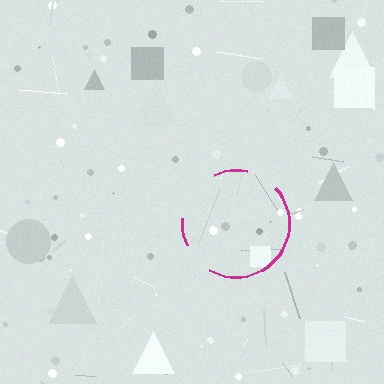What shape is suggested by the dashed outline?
The dashed outline suggests a circle.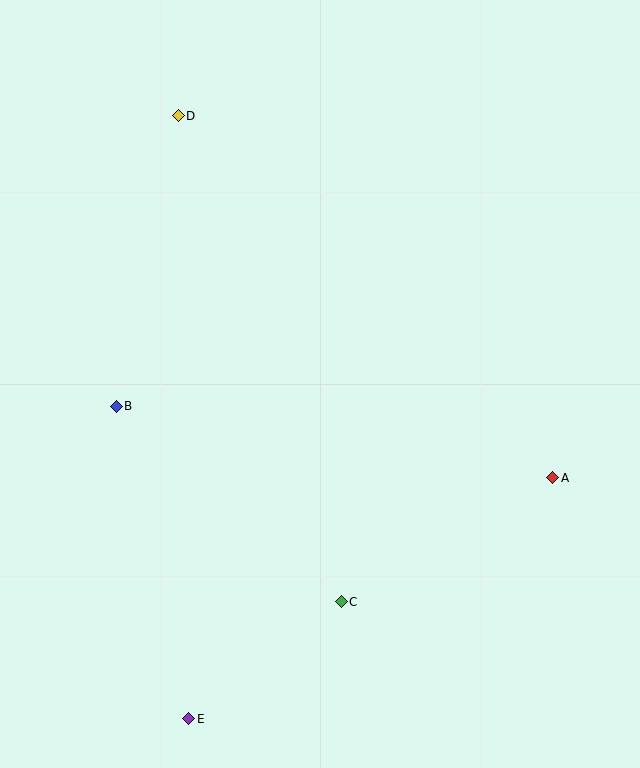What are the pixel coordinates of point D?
Point D is at (178, 116).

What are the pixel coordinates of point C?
Point C is at (341, 602).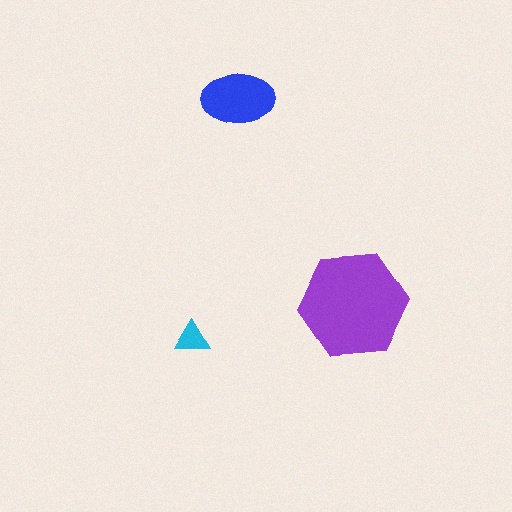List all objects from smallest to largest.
The cyan triangle, the blue ellipse, the purple hexagon.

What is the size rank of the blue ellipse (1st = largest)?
2nd.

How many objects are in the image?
There are 3 objects in the image.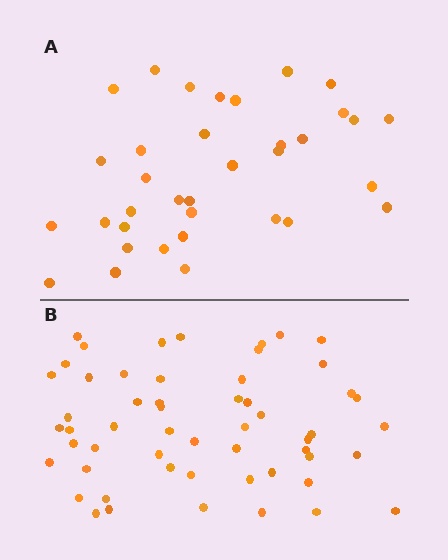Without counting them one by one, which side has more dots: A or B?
Region B (the bottom region) has more dots.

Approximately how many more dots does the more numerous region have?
Region B has approximately 20 more dots than region A.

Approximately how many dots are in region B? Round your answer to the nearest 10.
About 60 dots. (The exact count is 55, which rounds to 60.)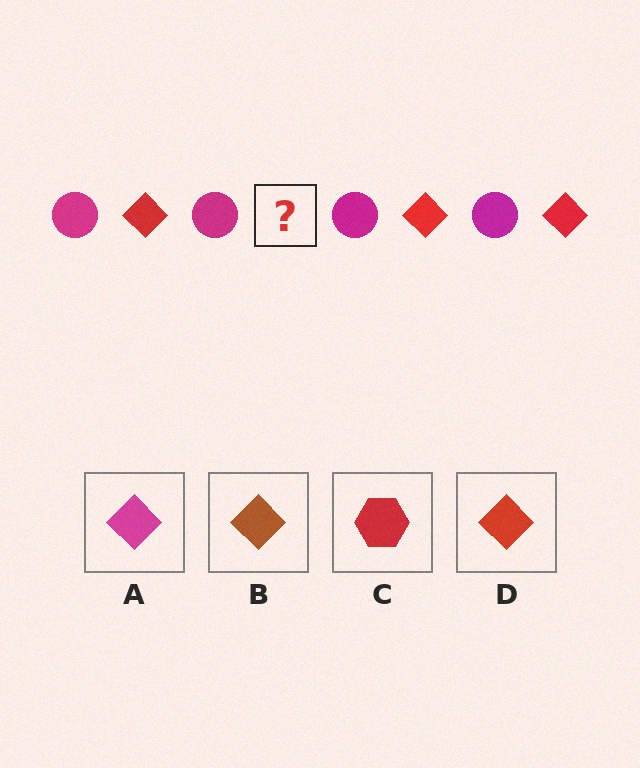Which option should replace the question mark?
Option D.